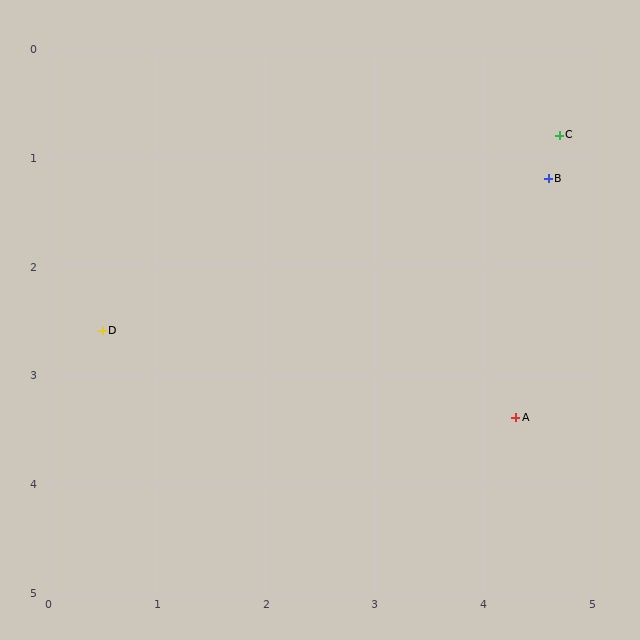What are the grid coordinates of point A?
Point A is at approximately (4.3, 3.4).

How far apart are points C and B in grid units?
Points C and B are about 0.4 grid units apart.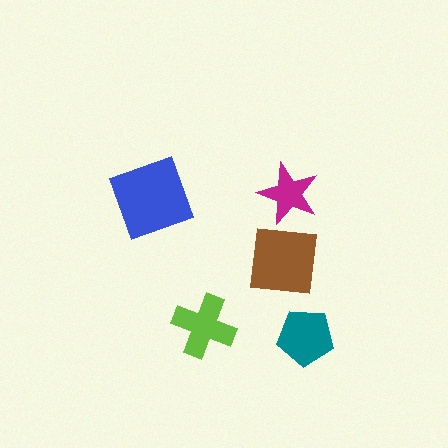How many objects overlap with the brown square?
1 object overlaps with the brown square.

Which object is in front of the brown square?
The magenta star is in front of the brown square.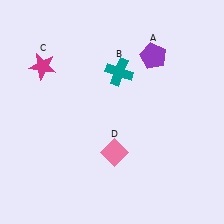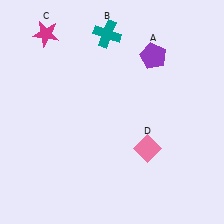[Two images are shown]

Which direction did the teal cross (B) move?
The teal cross (B) moved up.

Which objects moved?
The objects that moved are: the teal cross (B), the magenta star (C), the pink diamond (D).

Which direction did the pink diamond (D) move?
The pink diamond (D) moved right.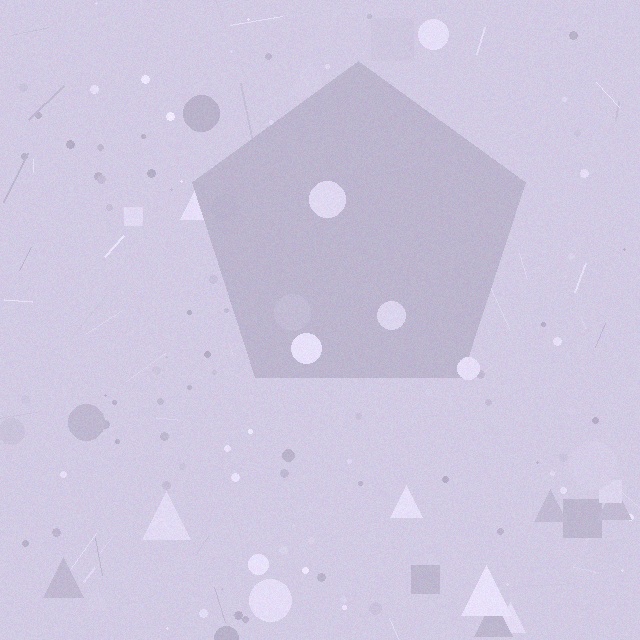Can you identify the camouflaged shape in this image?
The camouflaged shape is a pentagon.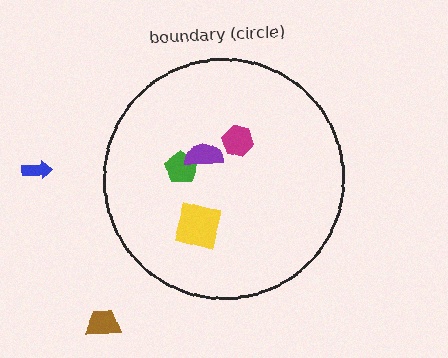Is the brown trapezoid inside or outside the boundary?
Outside.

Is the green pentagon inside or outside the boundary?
Inside.